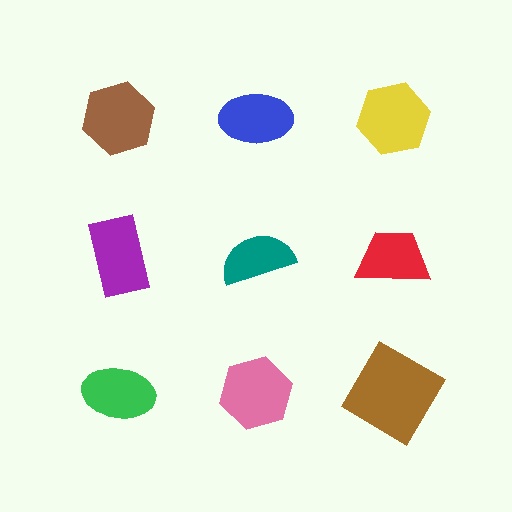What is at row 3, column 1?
A green ellipse.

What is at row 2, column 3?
A red trapezoid.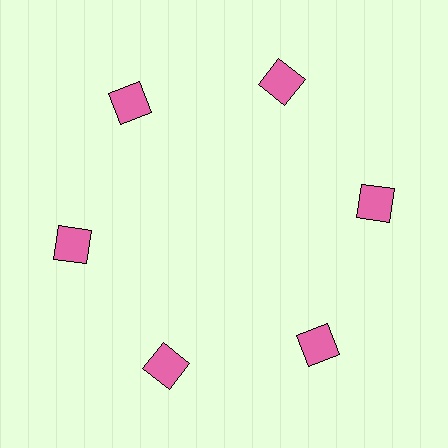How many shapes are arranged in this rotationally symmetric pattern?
There are 6 shapes, arranged in 6 groups of 1.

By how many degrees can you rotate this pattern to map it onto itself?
The pattern maps onto itself every 60 degrees of rotation.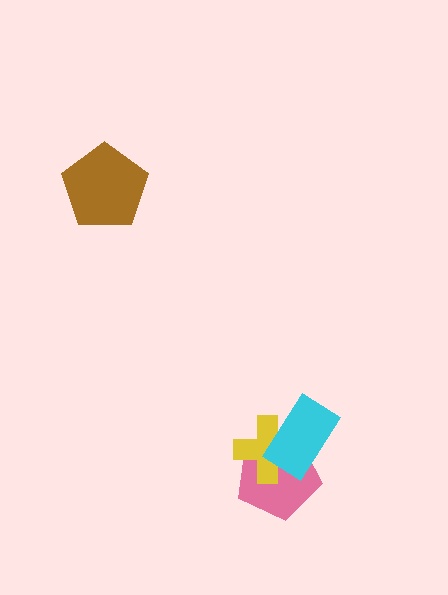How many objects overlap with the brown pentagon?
0 objects overlap with the brown pentagon.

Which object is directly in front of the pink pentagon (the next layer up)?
The yellow cross is directly in front of the pink pentagon.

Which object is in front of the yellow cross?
The cyan rectangle is in front of the yellow cross.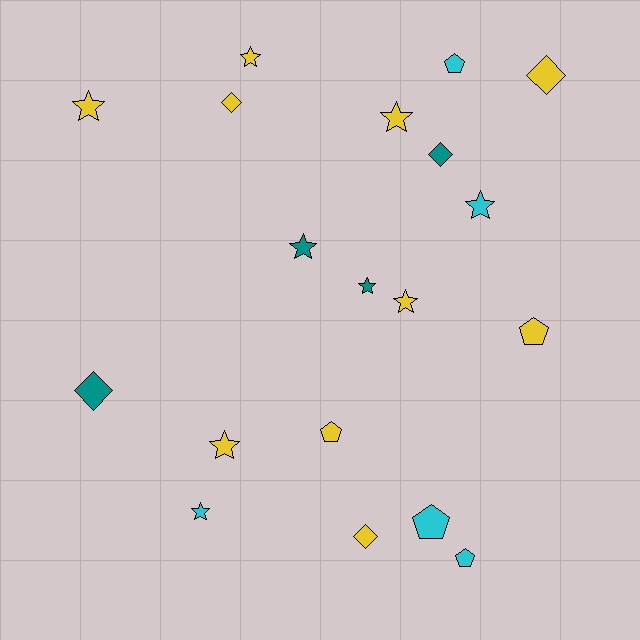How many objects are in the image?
There are 19 objects.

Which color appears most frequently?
Yellow, with 10 objects.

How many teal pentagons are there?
There are no teal pentagons.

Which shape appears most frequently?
Star, with 9 objects.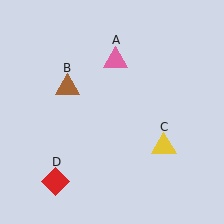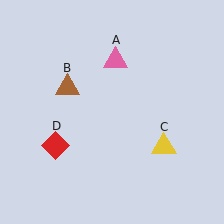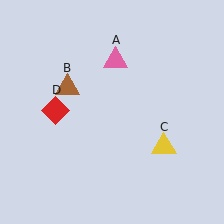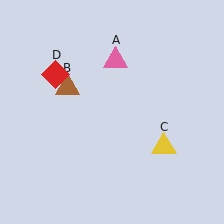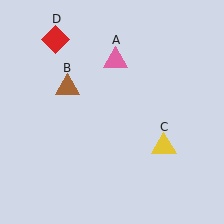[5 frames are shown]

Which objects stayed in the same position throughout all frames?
Pink triangle (object A) and brown triangle (object B) and yellow triangle (object C) remained stationary.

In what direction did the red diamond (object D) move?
The red diamond (object D) moved up.